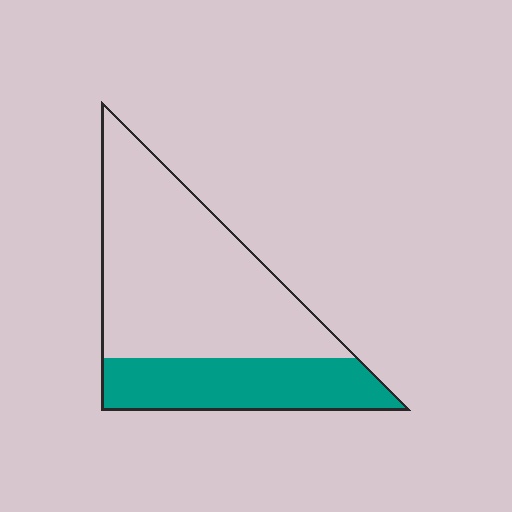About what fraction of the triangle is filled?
About one third (1/3).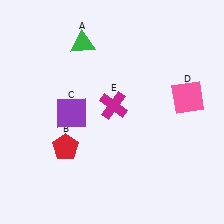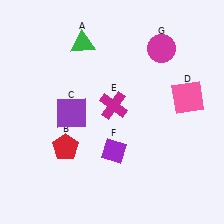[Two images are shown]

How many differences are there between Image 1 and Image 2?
There are 2 differences between the two images.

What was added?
A purple diamond (F), a magenta circle (G) were added in Image 2.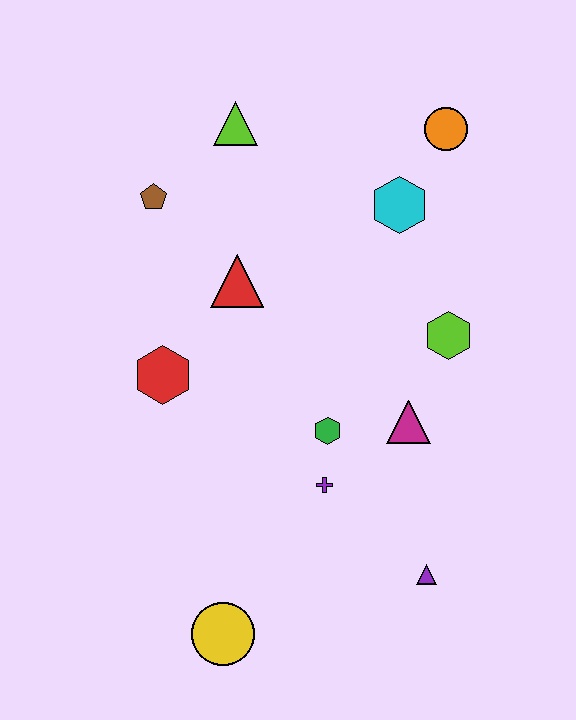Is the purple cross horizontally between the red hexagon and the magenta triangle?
Yes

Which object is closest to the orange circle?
The cyan hexagon is closest to the orange circle.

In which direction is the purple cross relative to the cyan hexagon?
The purple cross is below the cyan hexagon.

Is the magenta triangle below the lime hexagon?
Yes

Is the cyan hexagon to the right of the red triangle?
Yes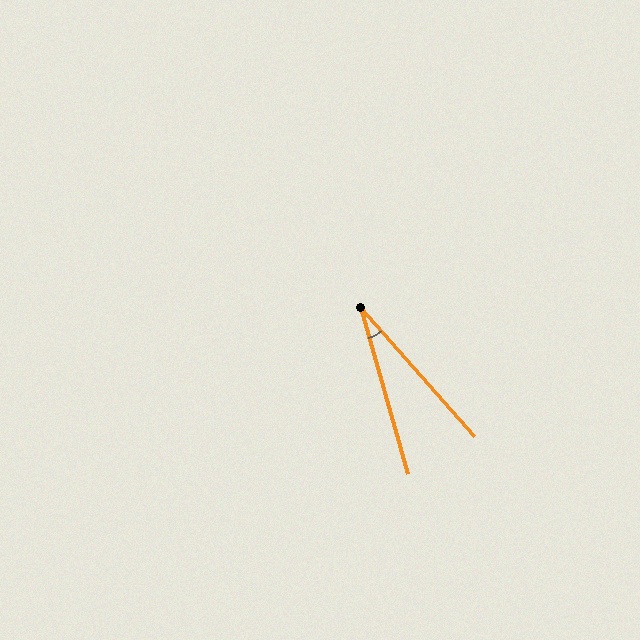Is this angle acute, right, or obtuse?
It is acute.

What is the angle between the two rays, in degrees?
Approximately 26 degrees.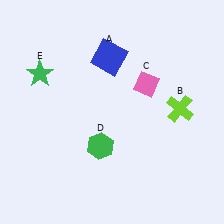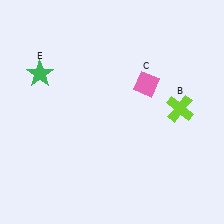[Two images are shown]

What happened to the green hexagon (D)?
The green hexagon (D) was removed in Image 2. It was in the bottom-left area of Image 1.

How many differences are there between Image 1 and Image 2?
There are 2 differences between the two images.